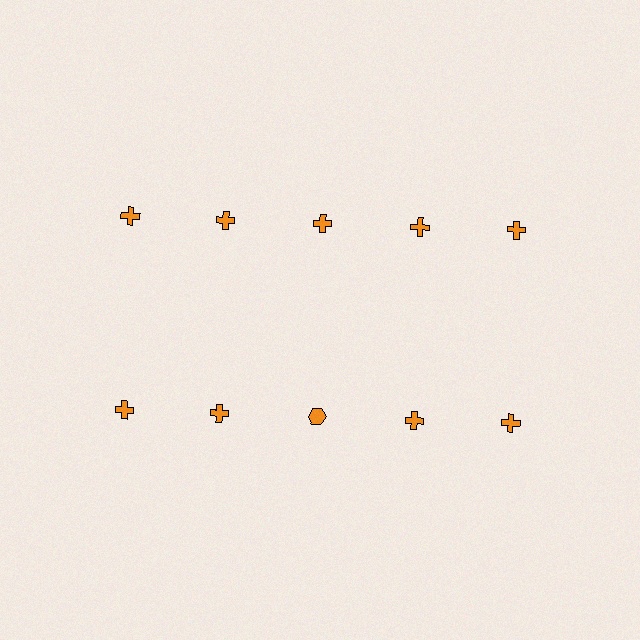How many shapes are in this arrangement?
There are 10 shapes arranged in a grid pattern.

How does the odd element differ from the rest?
It has a different shape: hexagon instead of cross.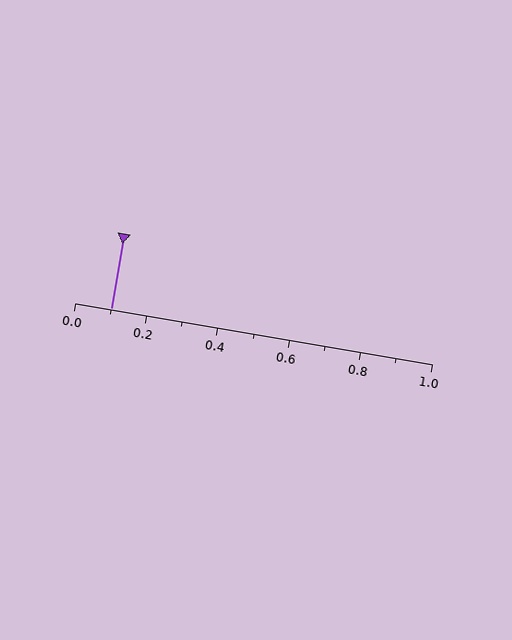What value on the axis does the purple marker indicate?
The marker indicates approximately 0.1.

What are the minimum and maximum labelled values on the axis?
The axis runs from 0.0 to 1.0.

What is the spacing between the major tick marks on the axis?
The major ticks are spaced 0.2 apart.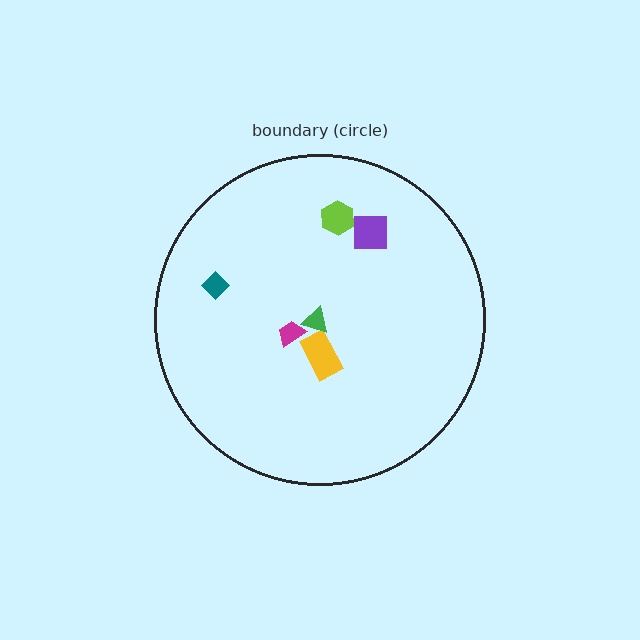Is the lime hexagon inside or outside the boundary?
Inside.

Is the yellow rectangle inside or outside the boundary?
Inside.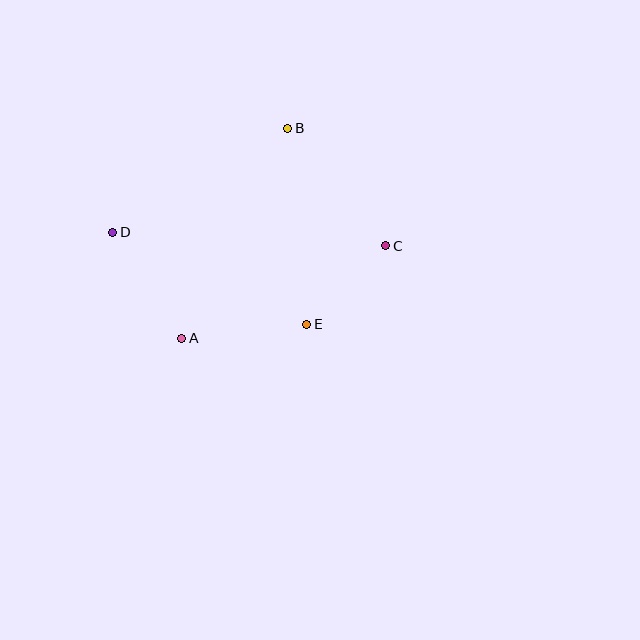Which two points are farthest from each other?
Points C and D are farthest from each other.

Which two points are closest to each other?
Points C and E are closest to each other.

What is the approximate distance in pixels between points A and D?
The distance between A and D is approximately 126 pixels.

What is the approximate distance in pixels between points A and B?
The distance between A and B is approximately 235 pixels.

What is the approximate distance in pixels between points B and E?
The distance between B and E is approximately 197 pixels.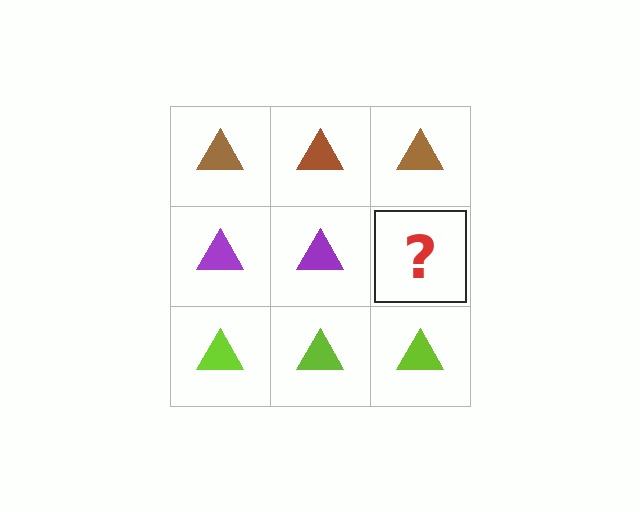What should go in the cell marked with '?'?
The missing cell should contain a purple triangle.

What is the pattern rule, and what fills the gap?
The rule is that each row has a consistent color. The gap should be filled with a purple triangle.